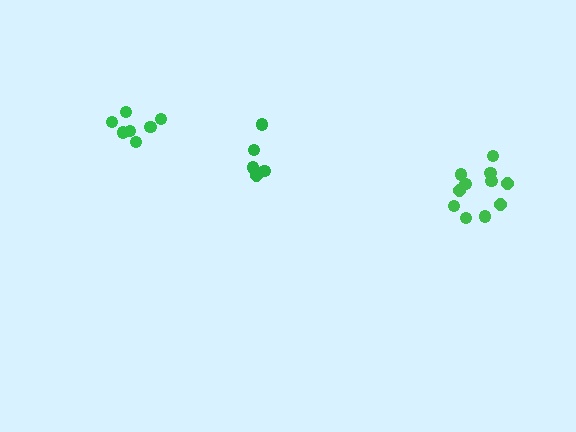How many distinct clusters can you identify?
There are 3 distinct clusters.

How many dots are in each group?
Group 1: 11 dots, Group 2: 5 dots, Group 3: 7 dots (23 total).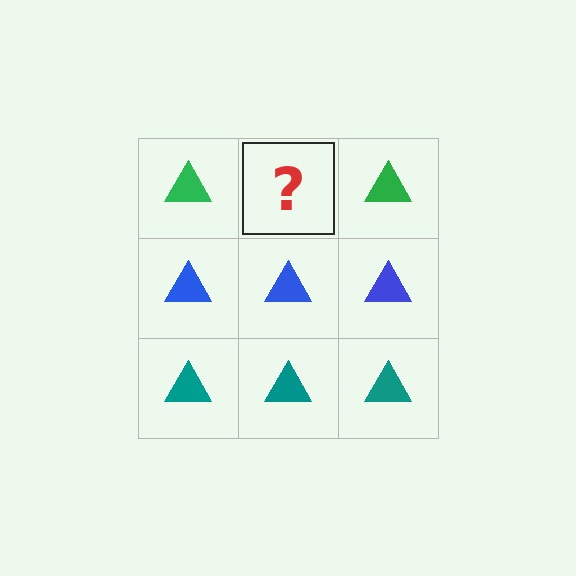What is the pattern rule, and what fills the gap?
The rule is that each row has a consistent color. The gap should be filled with a green triangle.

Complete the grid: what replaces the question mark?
The question mark should be replaced with a green triangle.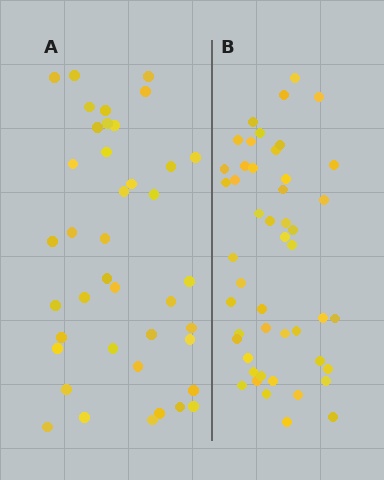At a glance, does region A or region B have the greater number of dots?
Region B (the right region) has more dots.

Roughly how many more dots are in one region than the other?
Region B has roughly 8 or so more dots than region A.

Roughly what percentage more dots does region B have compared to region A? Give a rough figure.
About 20% more.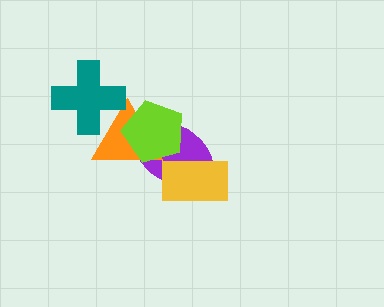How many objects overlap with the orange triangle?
3 objects overlap with the orange triangle.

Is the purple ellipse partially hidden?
Yes, it is partially covered by another shape.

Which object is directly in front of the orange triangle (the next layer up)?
The lime pentagon is directly in front of the orange triangle.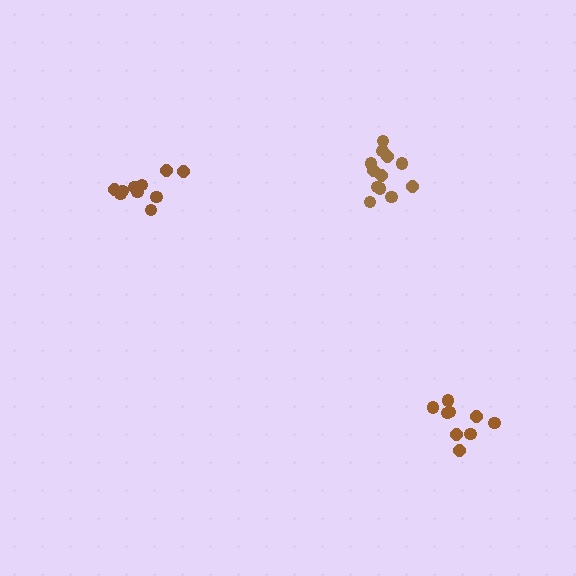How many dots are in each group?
Group 1: 9 dots, Group 2: 12 dots, Group 3: 10 dots (31 total).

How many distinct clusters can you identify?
There are 3 distinct clusters.